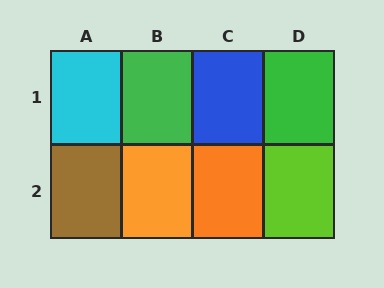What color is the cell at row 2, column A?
Brown.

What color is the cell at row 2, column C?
Orange.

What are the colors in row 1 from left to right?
Cyan, green, blue, green.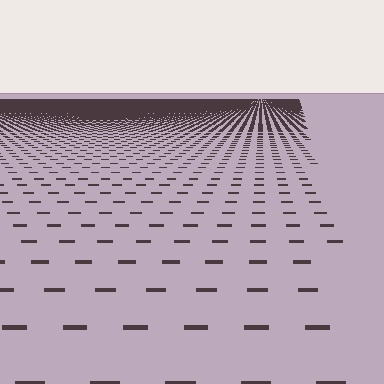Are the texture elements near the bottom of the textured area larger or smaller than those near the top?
Larger. Near the bottom, elements are closer to the viewer and appear at a bigger on-screen size.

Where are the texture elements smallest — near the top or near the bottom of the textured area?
Near the top.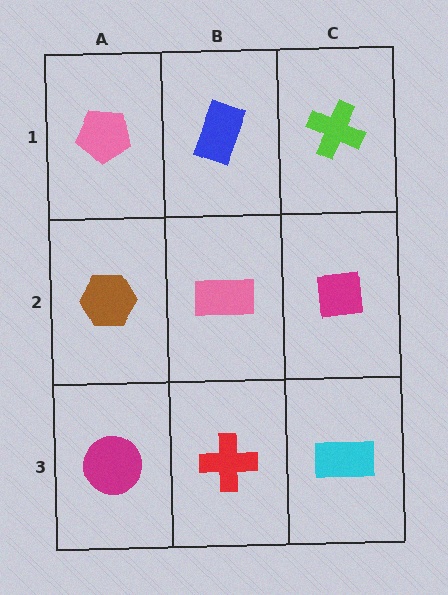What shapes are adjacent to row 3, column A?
A brown hexagon (row 2, column A), a red cross (row 3, column B).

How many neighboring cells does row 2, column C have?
3.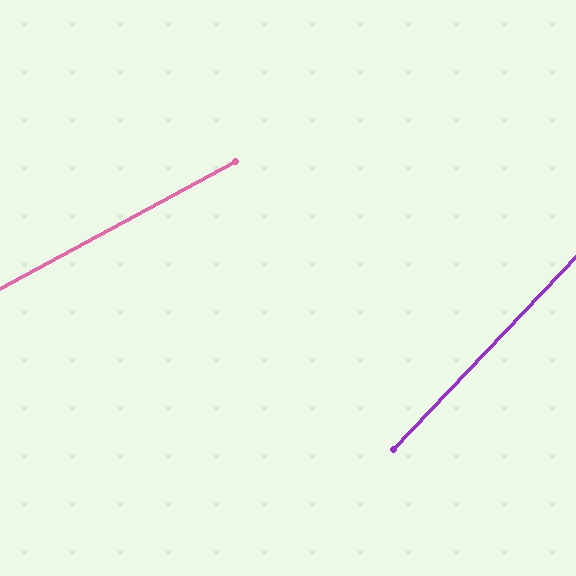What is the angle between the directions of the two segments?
Approximately 18 degrees.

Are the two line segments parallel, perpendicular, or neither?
Neither parallel nor perpendicular — they differ by about 18°.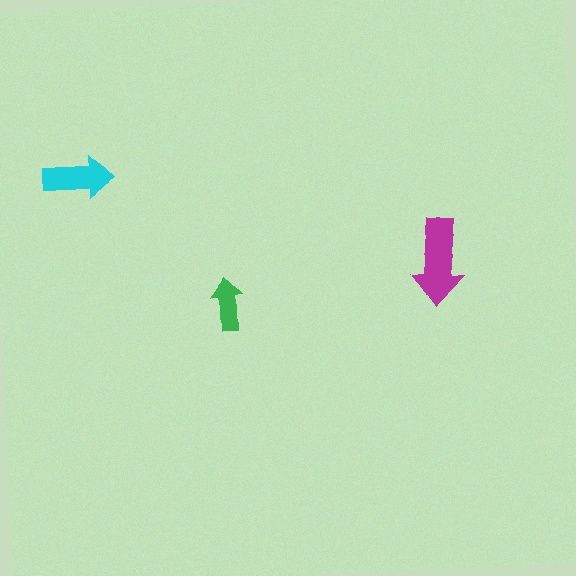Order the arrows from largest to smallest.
the magenta one, the cyan one, the green one.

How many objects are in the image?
There are 3 objects in the image.